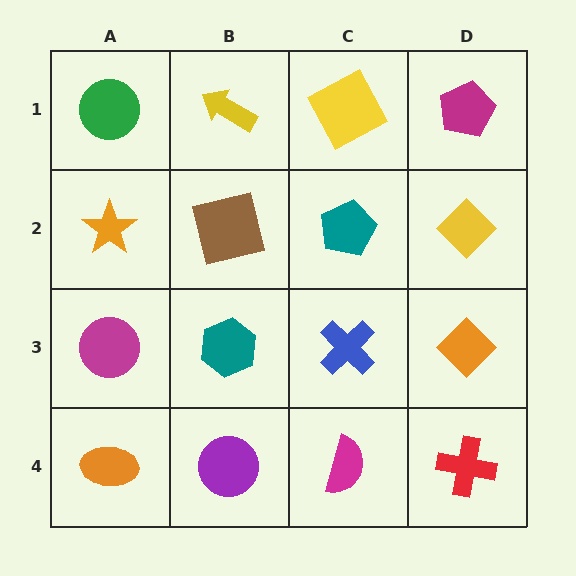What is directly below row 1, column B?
A brown square.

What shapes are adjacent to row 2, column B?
A yellow arrow (row 1, column B), a teal hexagon (row 3, column B), an orange star (row 2, column A), a teal pentagon (row 2, column C).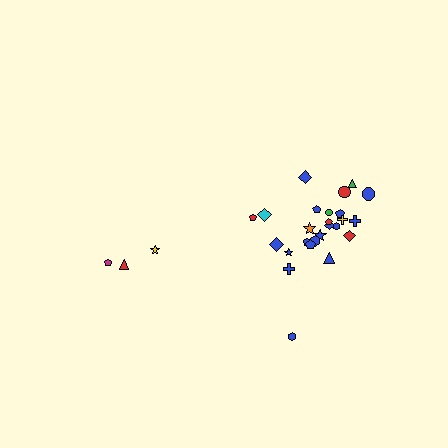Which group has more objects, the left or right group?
The right group.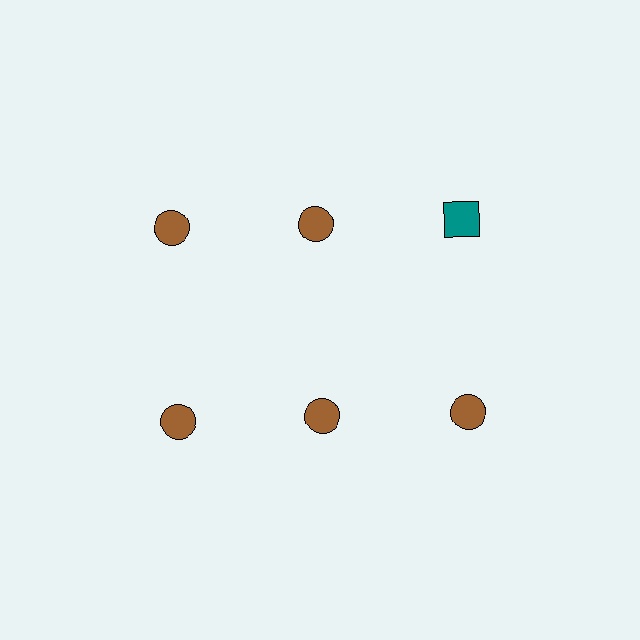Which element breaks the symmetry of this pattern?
The teal square in the top row, center column breaks the symmetry. All other shapes are brown circles.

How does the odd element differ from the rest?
It differs in both color (teal instead of brown) and shape (square instead of circle).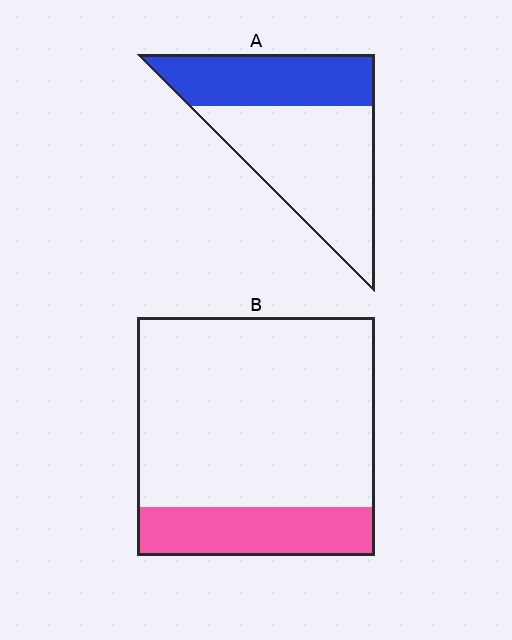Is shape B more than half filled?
No.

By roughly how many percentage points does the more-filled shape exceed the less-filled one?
By roughly 20 percentage points (A over B).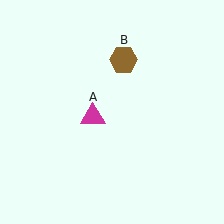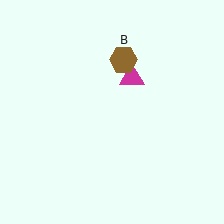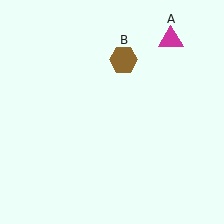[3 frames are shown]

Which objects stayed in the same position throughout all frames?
Brown hexagon (object B) remained stationary.